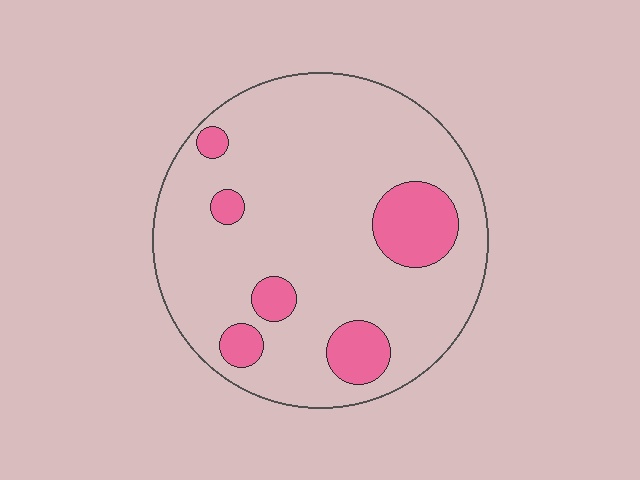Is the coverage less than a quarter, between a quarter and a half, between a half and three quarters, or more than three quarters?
Less than a quarter.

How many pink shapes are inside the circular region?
6.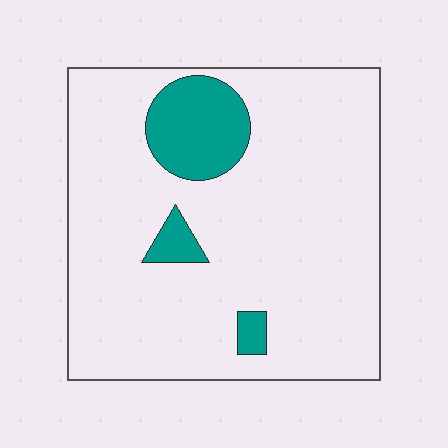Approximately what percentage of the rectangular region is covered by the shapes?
Approximately 10%.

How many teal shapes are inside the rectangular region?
3.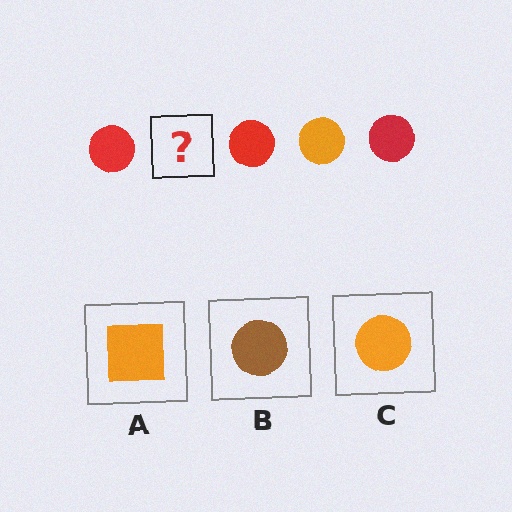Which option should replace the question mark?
Option C.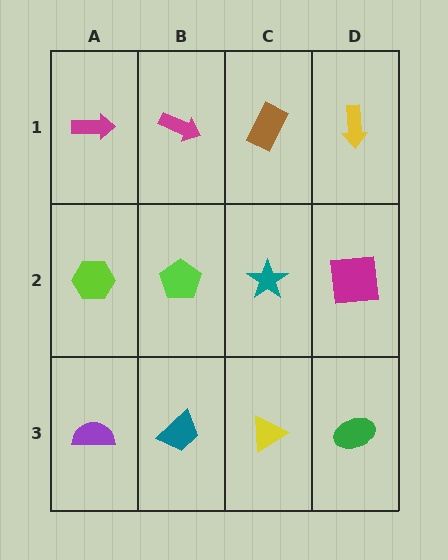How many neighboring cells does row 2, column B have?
4.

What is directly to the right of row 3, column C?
A green ellipse.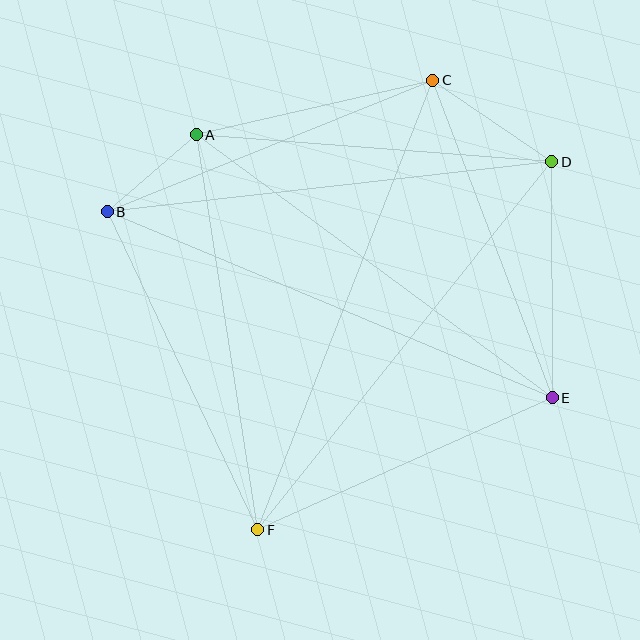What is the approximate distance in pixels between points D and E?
The distance between D and E is approximately 236 pixels.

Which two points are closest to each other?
Points A and B are closest to each other.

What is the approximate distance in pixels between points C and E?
The distance between C and E is approximately 339 pixels.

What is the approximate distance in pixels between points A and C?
The distance between A and C is approximately 242 pixels.